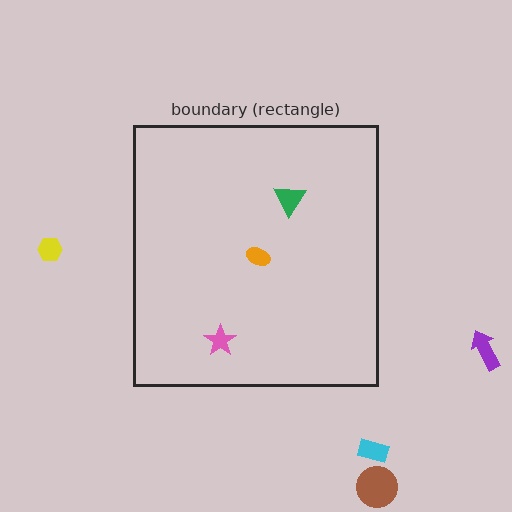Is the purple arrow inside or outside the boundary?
Outside.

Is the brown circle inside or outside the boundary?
Outside.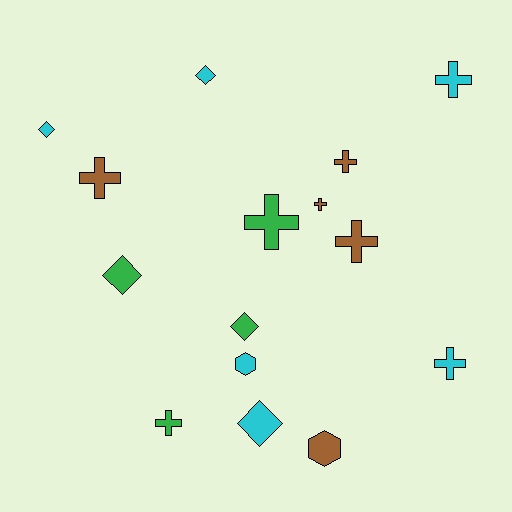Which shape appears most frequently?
Cross, with 8 objects.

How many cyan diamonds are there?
There are 3 cyan diamonds.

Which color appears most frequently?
Cyan, with 6 objects.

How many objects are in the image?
There are 15 objects.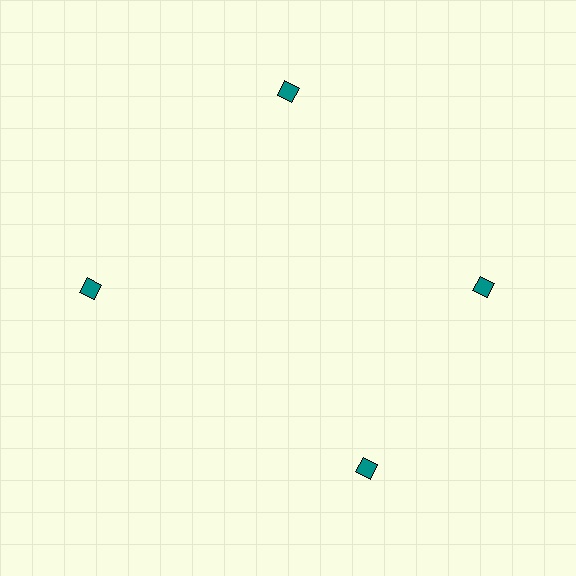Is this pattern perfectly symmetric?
No. The 4 teal diamonds are arranged in a ring, but one element near the 6 o'clock position is rotated out of alignment along the ring, breaking the 4-fold rotational symmetry.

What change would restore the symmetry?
The symmetry would be restored by rotating it back into even spacing with its neighbors so that all 4 diamonds sit at equal angles and equal distance from the center.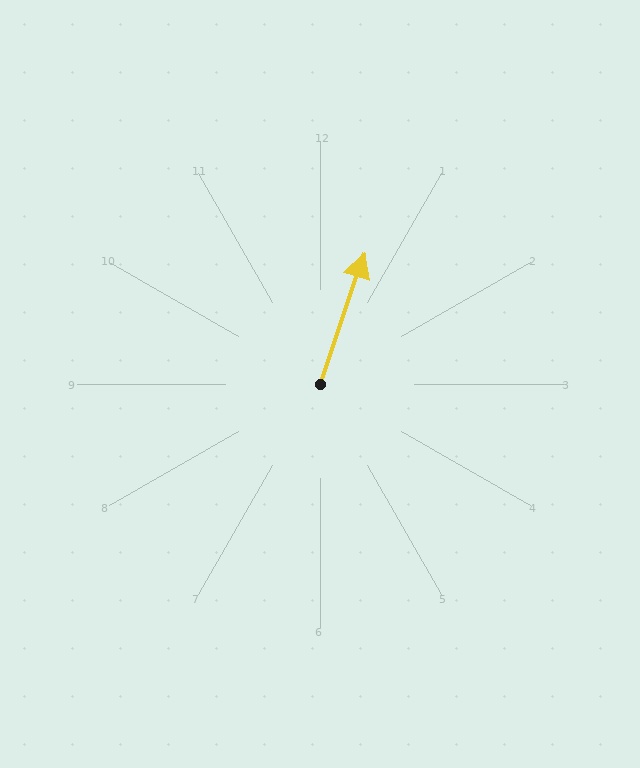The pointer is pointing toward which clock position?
Roughly 1 o'clock.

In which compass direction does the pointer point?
North.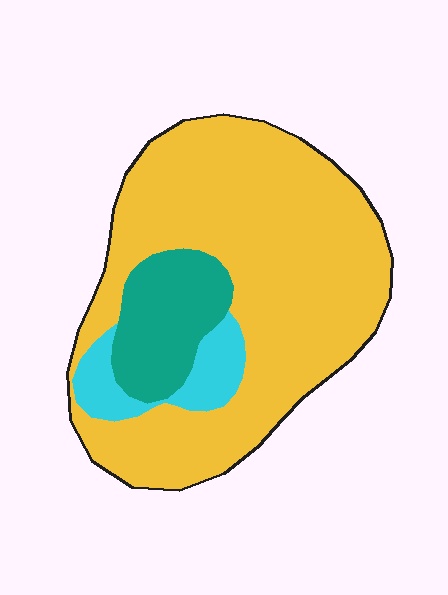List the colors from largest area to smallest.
From largest to smallest: yellow, teal, cyan.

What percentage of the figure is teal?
Teal takes up about one sixth (1/6) of the figure.